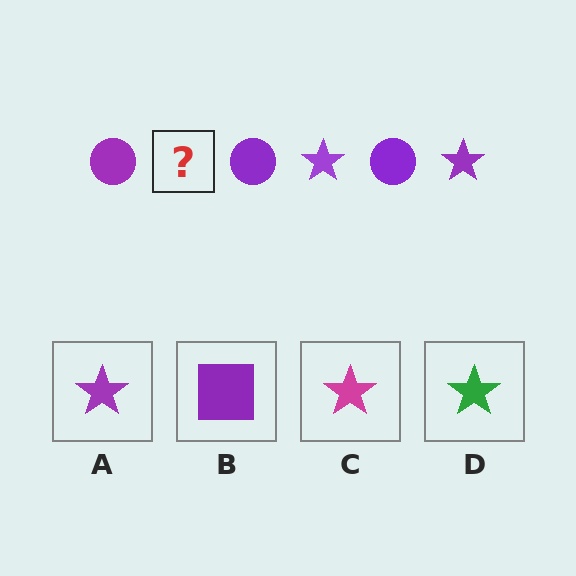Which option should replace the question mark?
Option A.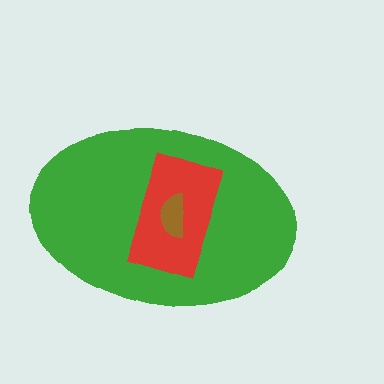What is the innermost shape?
The brown semicircle.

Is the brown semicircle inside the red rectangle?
Yes.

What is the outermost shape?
The green ellipse.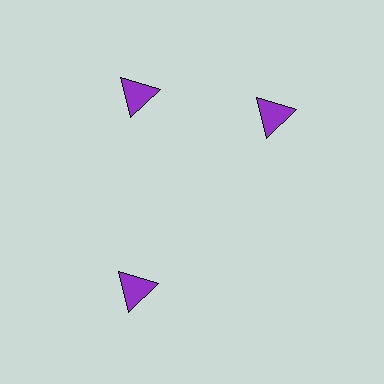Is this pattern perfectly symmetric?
No. The 3 purple triangles are arranged in a ring, but one element near the 3 o'clock position is rotated out of alignment along the ring, breaking the 3-fold rotational symmetry.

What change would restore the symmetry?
The symmetry would be restored by rotating it back into even spacing with its neighbors so that all 3 triangles sit at equal angles and equal distance from the center.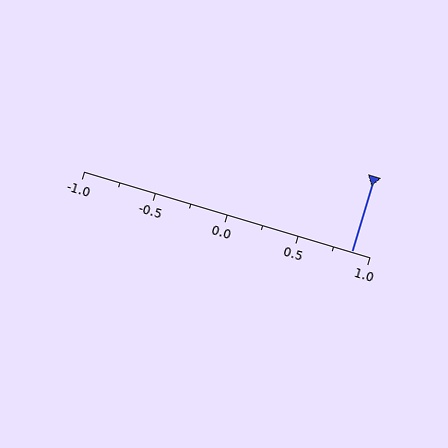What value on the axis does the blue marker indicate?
The marker indicates approximately 0.88.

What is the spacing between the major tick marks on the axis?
The major ticks are spaced 0.5 apart.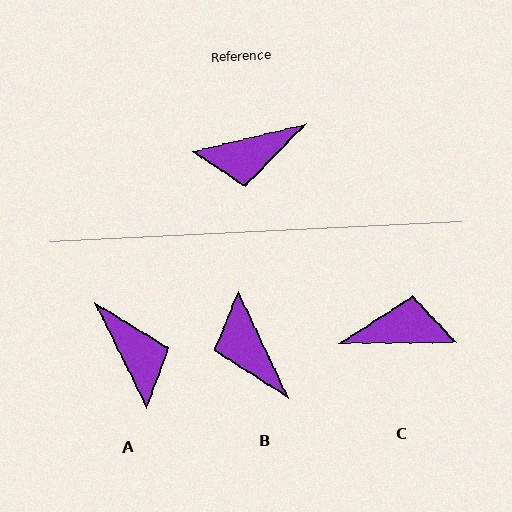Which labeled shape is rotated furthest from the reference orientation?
C, about 167 degrees away.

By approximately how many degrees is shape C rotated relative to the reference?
Approximately 167 degrees counter-clockwise.